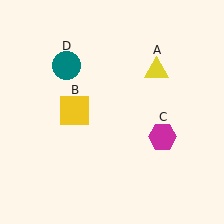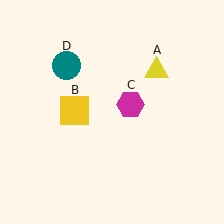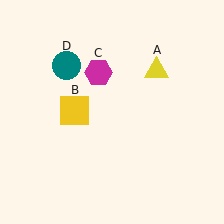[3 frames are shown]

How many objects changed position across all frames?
1 object changed position: magenta hexagon (object C).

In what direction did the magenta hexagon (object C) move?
The magenta hexagon (object C) moved up and to the left.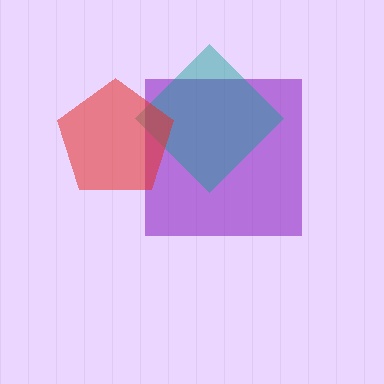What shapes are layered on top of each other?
The layered shapes are: a purple square, a teal diamond, a red pentagon.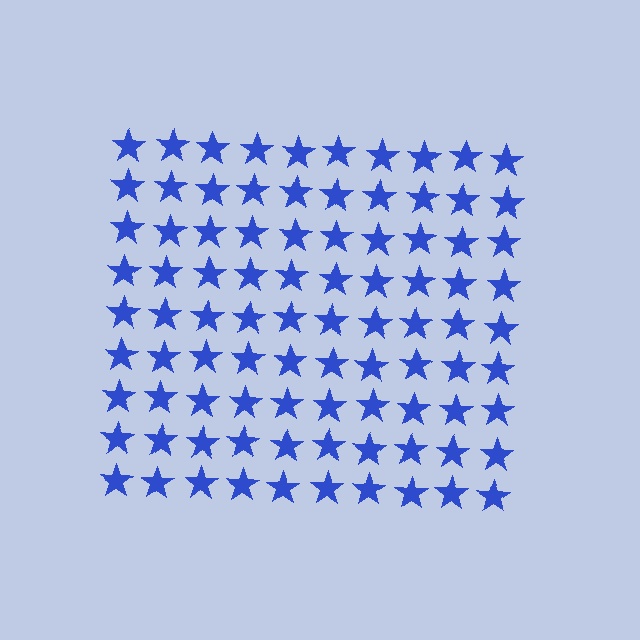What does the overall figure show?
The overall figure shows a square.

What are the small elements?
The small elements are stars.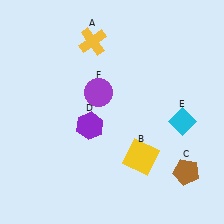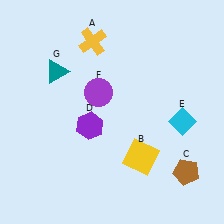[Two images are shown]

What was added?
A teal triangle (G) was added in Image 2.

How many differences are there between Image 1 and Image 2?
There is 1 difference between the two images.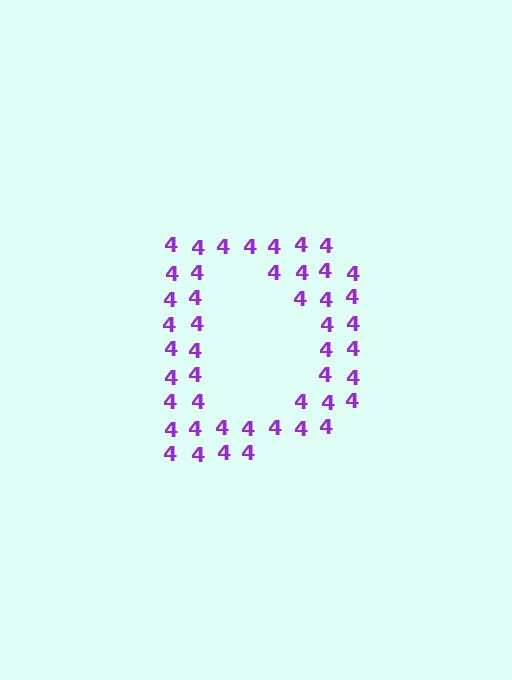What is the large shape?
The large shape is the letter D.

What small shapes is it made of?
It is made of small digit 4's.